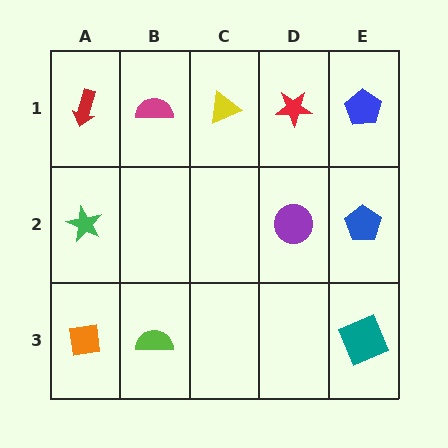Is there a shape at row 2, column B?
No, that cell is empty.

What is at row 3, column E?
A teal square.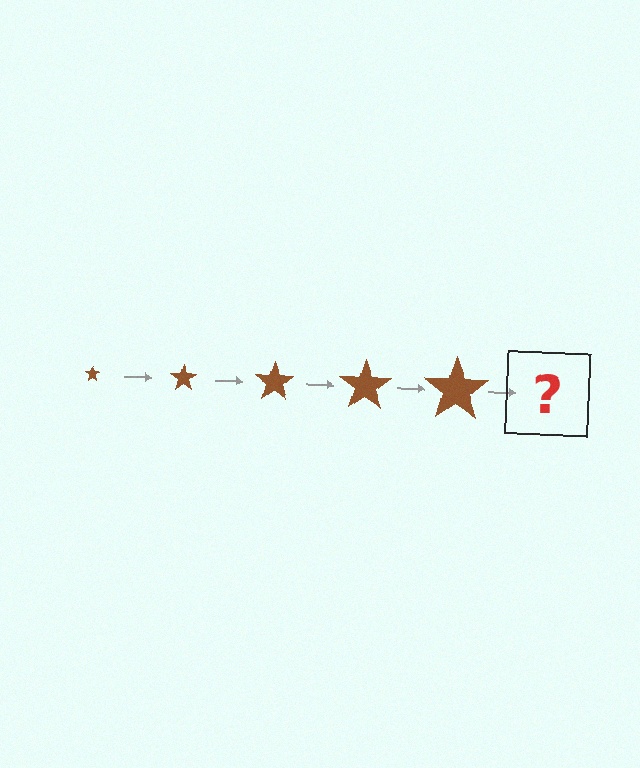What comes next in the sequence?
The next element should be a brown star, larger than the previous one.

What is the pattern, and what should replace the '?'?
The pattern is that the star gets progressively larger each step. The '?' should be a brown star, larger than the previous one.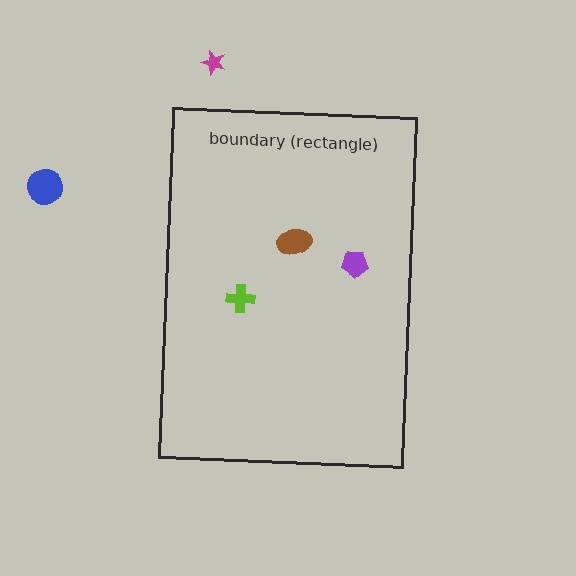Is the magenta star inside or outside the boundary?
Outside.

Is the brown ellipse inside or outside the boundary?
Inside.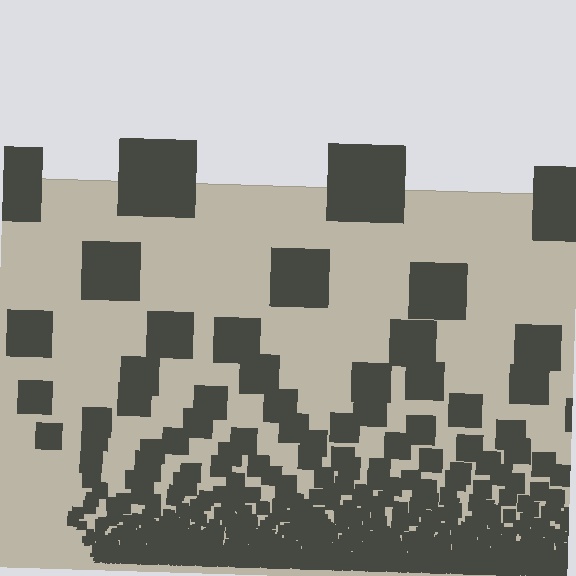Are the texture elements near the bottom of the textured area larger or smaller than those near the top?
Smaller. The gradient is inverted — elements near the bottom are smaller and denser.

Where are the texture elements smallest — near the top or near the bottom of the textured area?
Near the bottom.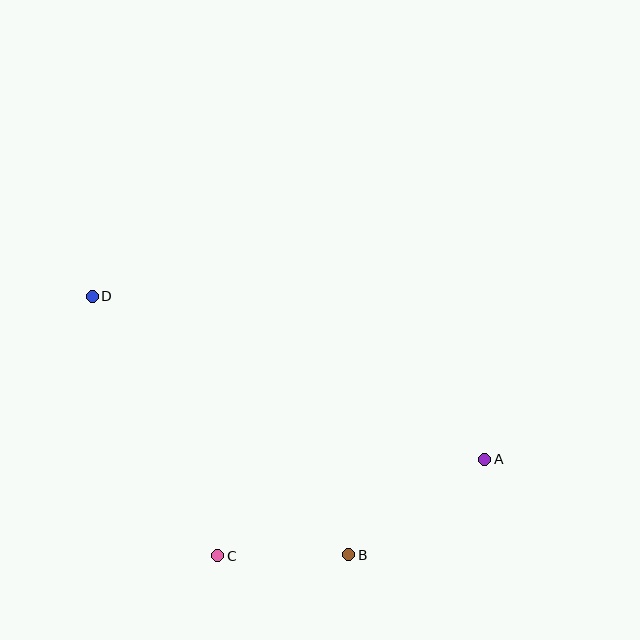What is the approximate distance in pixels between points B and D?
The distance between B and D is approximately 364 pixels.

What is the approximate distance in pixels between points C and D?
The distance between C and D is approximately 288 pixels.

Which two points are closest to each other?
Points B and C are closest to each other.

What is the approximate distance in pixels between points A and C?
The distance between A and C is approximately 284 pixels.